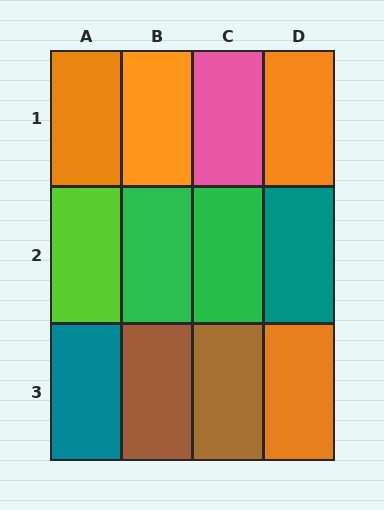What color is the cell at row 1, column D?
Orange.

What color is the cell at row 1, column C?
Pink.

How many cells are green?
2 cells are green.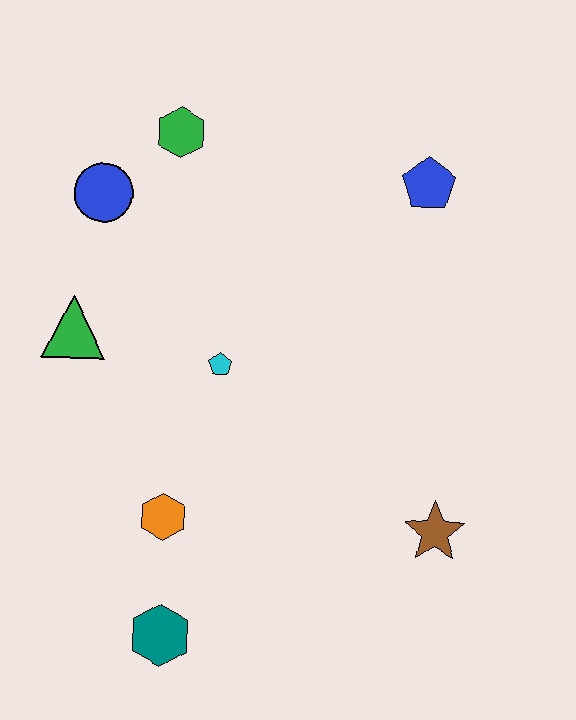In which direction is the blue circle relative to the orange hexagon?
The blue circle is above the orange hexagon.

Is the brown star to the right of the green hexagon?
Yes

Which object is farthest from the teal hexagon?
The blue pentagon is farthest from the teal hexagon.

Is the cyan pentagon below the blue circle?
Yes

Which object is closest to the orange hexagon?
The teal hexagon is closest to the orange hexagon.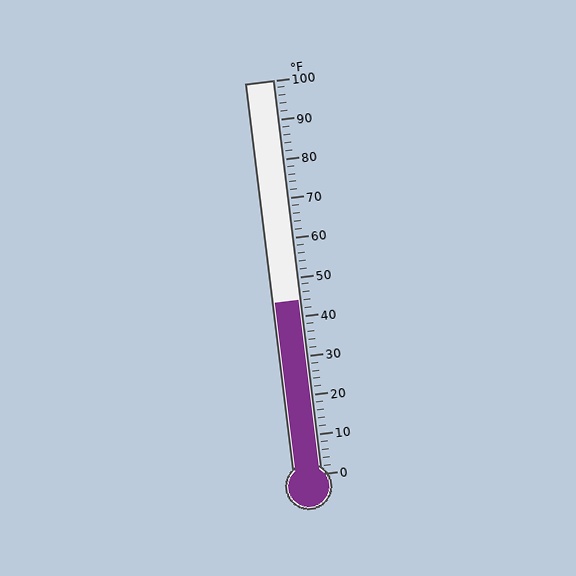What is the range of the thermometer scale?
The thermometer scale ranges from 0°F to 100°F.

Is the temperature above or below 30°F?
The temperature is above 30°F.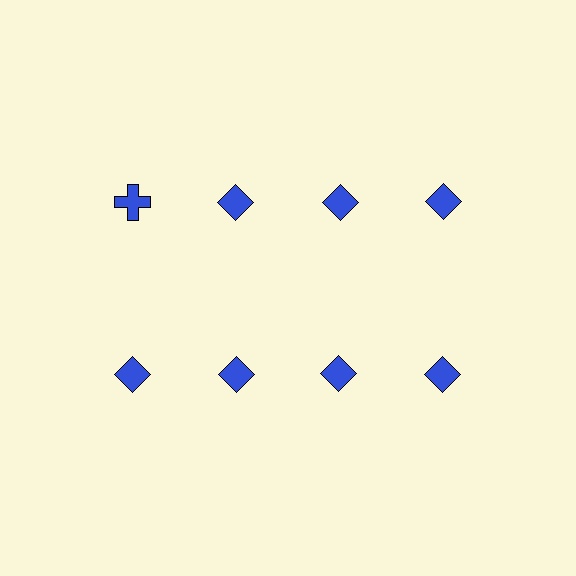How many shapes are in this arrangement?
There are 8 shapes arranged in a grid pattern.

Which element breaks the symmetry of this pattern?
The blue cross in the top row, leftmost column breaks the symmetry. All other shapes are blue diamonds.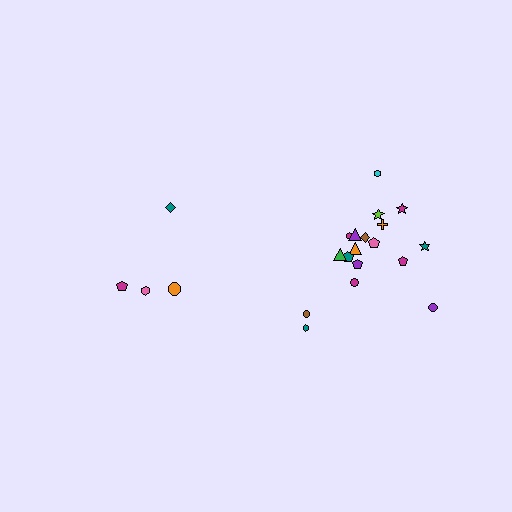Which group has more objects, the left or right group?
The right group.